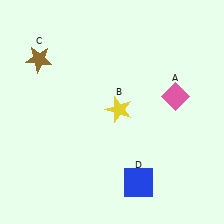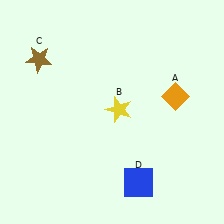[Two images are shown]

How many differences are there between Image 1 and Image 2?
There is 1 difference between the two images.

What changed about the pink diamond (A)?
In Image 1, A is pink. In Image 2, it changed to orange.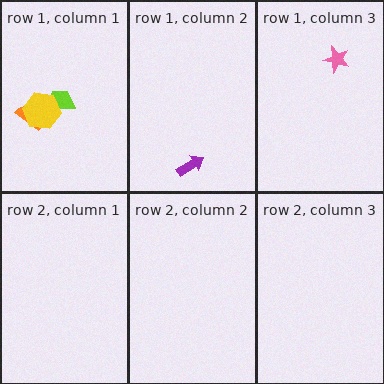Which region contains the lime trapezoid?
The row 1, column 1 region.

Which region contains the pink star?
The row 1, column 3 region.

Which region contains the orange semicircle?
The row 1, column 1 region.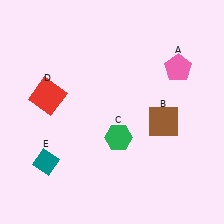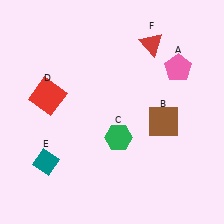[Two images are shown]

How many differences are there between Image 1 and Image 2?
There is 1 difference between the two images.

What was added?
A red triangle (F) was added in Image 2.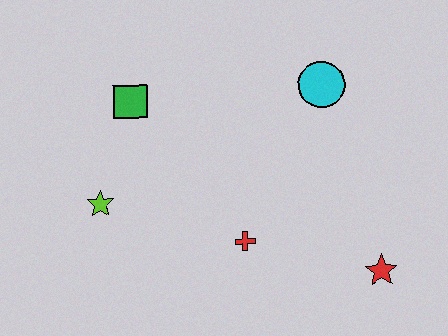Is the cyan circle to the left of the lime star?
No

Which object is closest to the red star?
The red cross is closest to the red star.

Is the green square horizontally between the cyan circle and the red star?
No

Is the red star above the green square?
No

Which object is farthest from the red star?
The green square is farthest from the red star.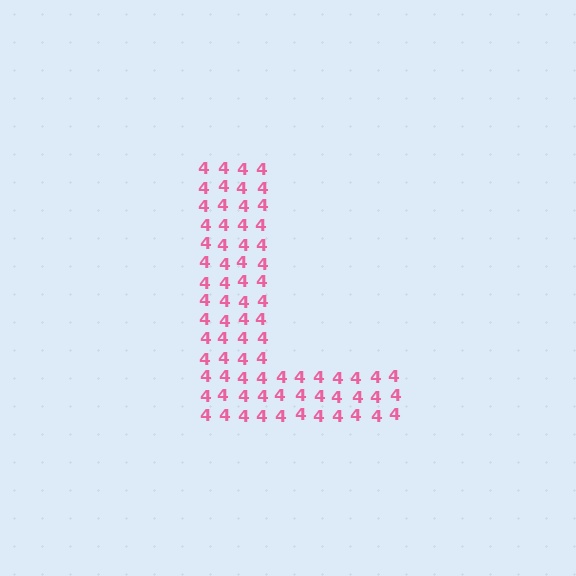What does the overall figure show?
The overall figure shows the letter L.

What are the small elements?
The small elements are digit 4's.